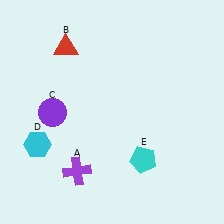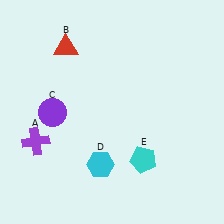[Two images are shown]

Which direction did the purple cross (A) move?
The purple cross (A) moved left.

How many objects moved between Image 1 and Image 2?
2 objects moved between the two images.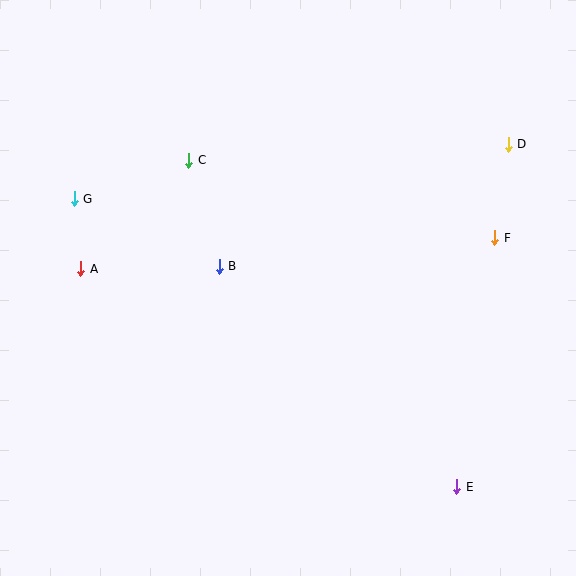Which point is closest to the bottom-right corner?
Point E is closest to the bottom-right corner.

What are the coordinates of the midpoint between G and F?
The midpoint between G and F is at (285, 218).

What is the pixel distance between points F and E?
The distance between F and E is 252 pixels.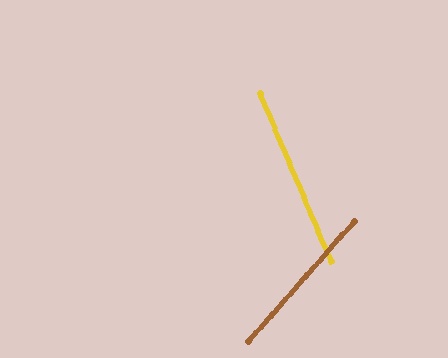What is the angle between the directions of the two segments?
Approximately 64 degrees.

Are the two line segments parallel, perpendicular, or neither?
Neither parallel nor perpendicular — they differ by about 64°.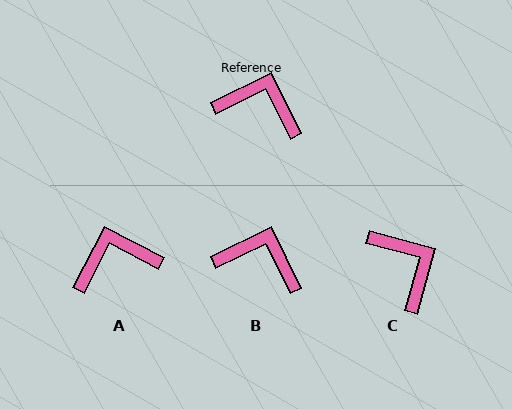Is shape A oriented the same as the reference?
No, it is off by about 36 degrees.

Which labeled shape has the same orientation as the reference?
B.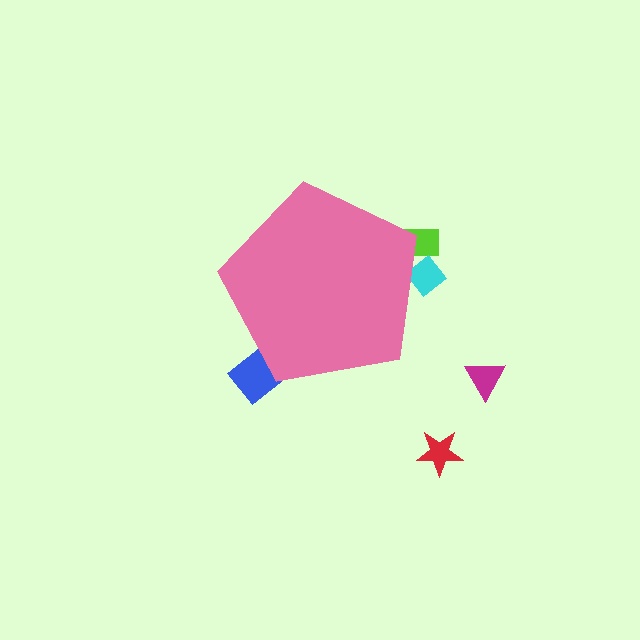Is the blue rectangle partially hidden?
Yes, the blue rectangle is partially hidden behind the pink pentagon.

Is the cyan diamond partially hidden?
Yes, the cyan diamond is partially hidden behind the pink pentagon.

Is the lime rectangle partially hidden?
Yes, the lime rectangle is partially hidden behind the pink pentagon.